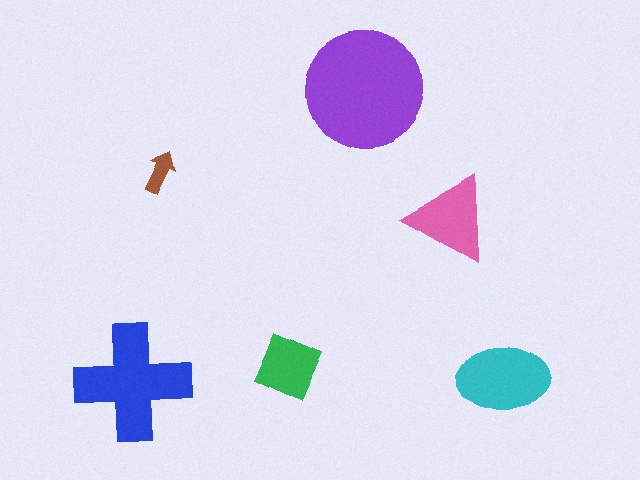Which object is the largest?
The purple circle.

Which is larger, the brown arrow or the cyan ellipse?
The cyan ellipse.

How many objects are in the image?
There are 6 objects in the image.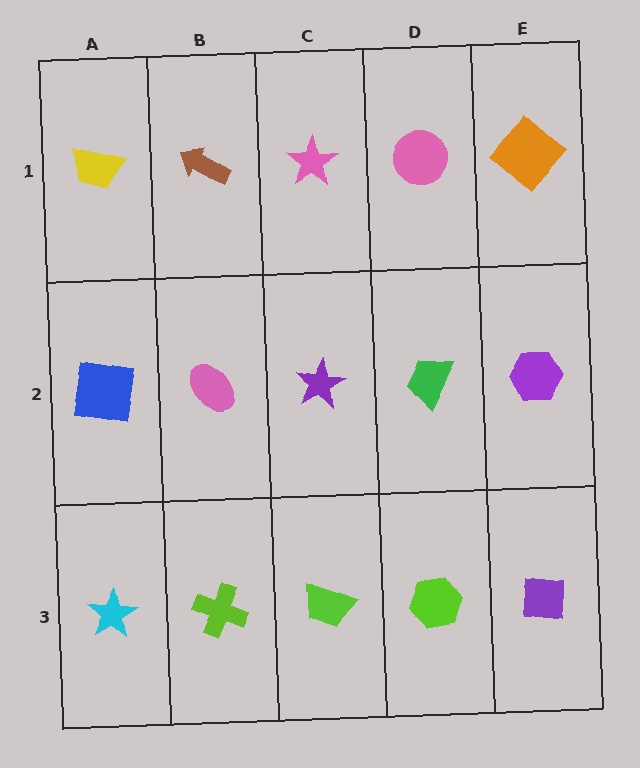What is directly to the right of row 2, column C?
A green trapezoid.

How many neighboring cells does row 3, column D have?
3.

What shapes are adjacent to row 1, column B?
A pink ellipse (row 2, column B), a yellow trapezoid (row 1, column A), a pink star (row 1, column C).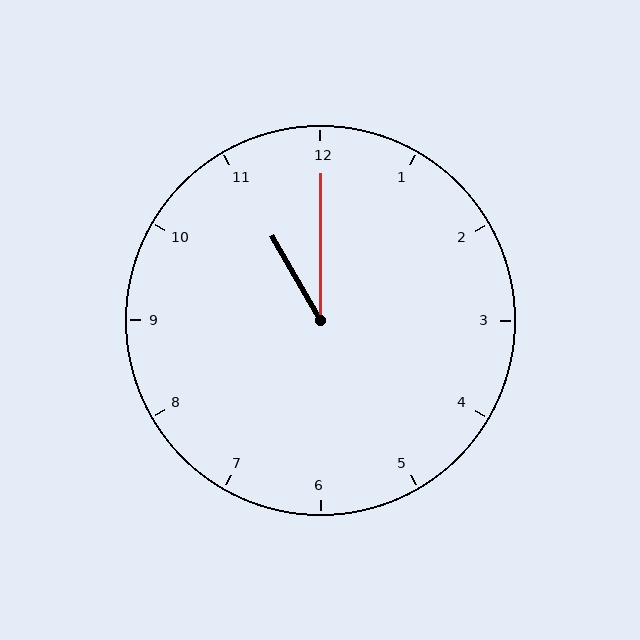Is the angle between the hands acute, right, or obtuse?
It is acute.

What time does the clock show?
11:00.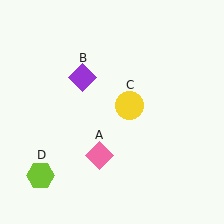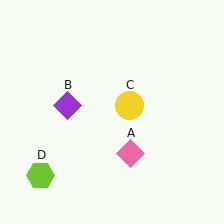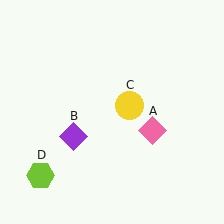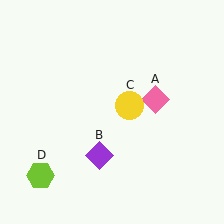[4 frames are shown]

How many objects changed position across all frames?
2 objects changed position: pink diamond (object A), purple diamond (object B).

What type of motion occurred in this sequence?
The pink diamond (object A), purple diamond (object B) rotated counterclockwise around the center of the scene.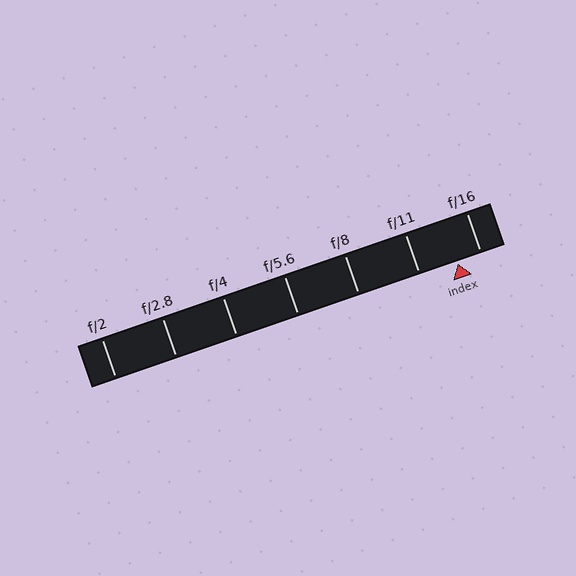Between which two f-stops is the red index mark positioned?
The index mark is between f/11 and f/16.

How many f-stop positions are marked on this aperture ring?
There are 7 f-stop positions marked.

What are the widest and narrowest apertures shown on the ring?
The widest aperture shown is f/2 and the narrowest is f/16.